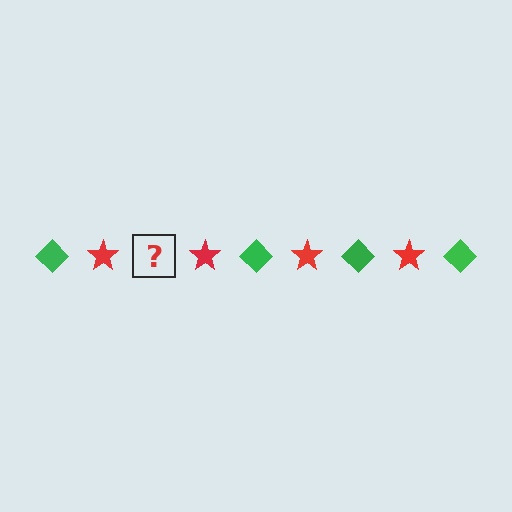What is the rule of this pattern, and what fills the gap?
The rule is that the pattern alternates between green diamond and red star. The gap should be filled with a green diamond.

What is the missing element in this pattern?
The missing element is a green diamond.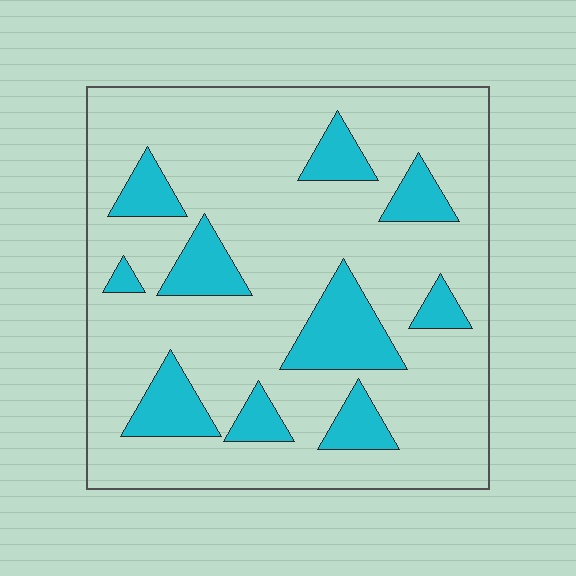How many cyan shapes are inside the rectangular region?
10.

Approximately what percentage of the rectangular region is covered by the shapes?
Approximately 20%.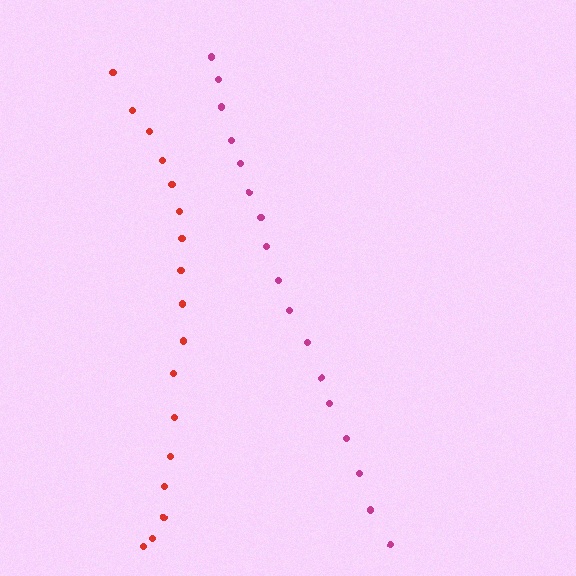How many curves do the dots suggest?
There are 2 distinct paths.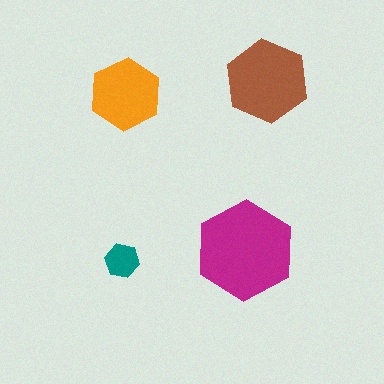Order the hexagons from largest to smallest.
the magenta one, the brown one, the orange one, the teal one.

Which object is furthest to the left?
The teal hexagon is leftmost.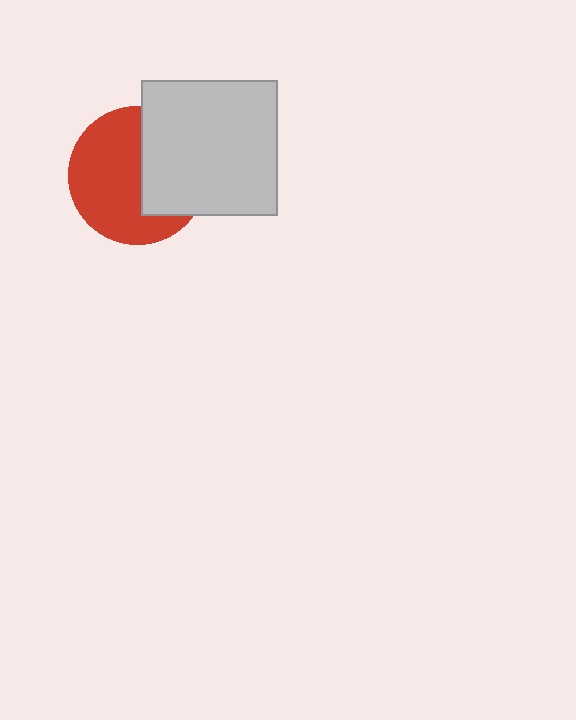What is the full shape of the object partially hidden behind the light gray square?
The partially hidden object is a red circle.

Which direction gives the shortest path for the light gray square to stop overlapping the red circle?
Moving right gives the shortest separation.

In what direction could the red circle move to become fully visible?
The red circle could move left. That would shift it out from behind the light gray square entirely.